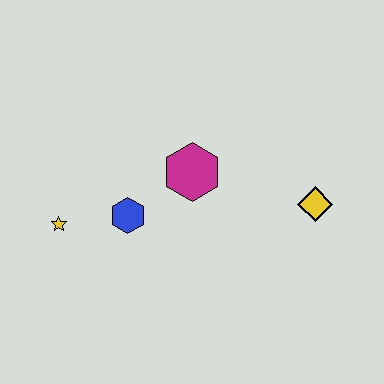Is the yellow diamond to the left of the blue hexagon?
No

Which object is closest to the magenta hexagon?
The blue hexagon is closest to the magenta hexagon.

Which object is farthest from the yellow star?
The yellow diamond is farthest from the yellow star.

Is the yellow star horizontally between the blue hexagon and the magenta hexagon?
No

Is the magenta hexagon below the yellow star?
No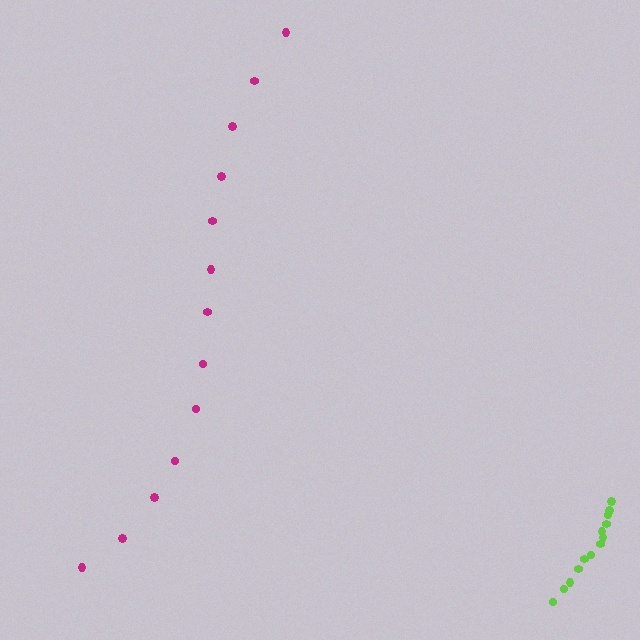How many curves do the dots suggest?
There are 2 distinct paths.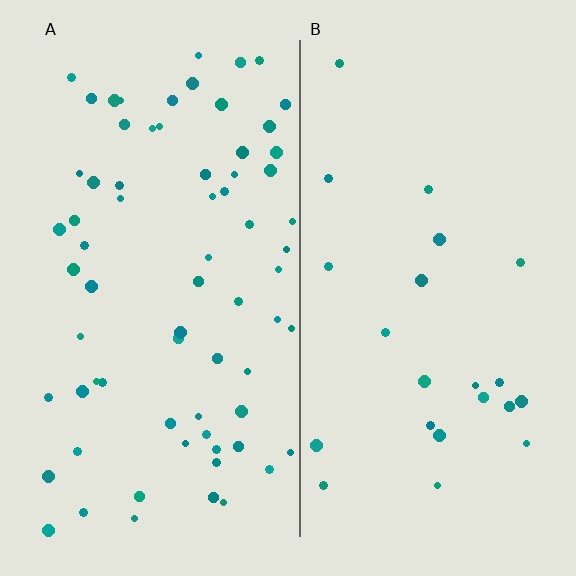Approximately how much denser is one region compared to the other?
Approximately 3.0× — region A over region B.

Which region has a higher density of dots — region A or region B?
A (the left).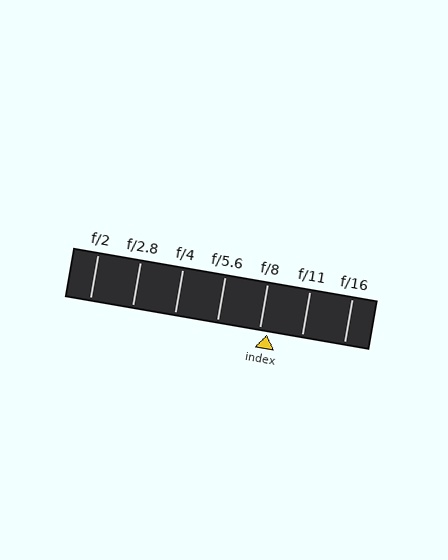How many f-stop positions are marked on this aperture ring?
There are 7 f-stop positions marked.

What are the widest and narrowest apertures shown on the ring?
The widest aperture shown is f/2 and the narrowest is f/16.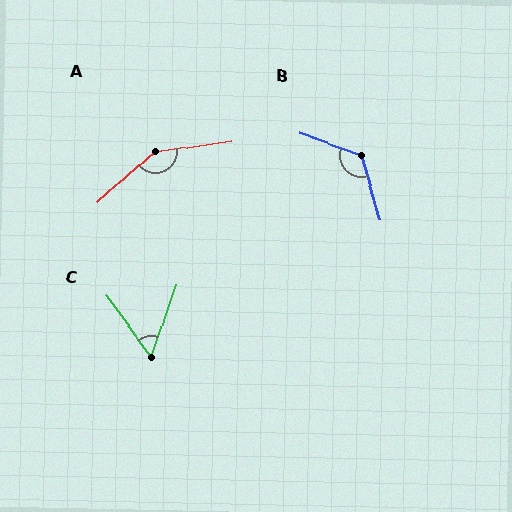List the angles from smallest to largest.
C (56°), B (126°), A (146°).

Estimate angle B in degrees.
Approximately 126 degrees.